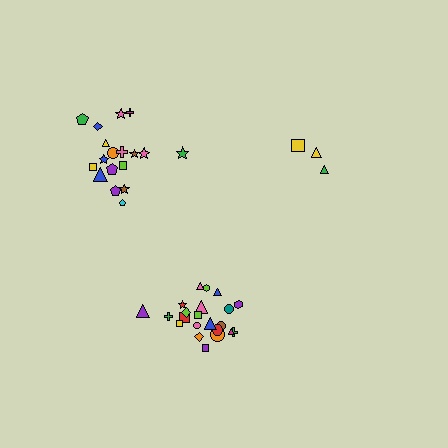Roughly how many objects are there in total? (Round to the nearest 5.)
Roughly 45 objects in total.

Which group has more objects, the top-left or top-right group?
The top-left group.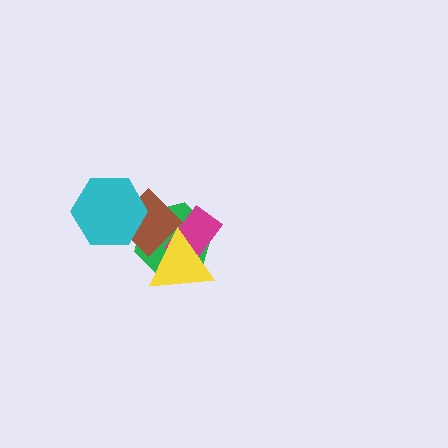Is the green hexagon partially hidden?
Yes, it is partially covered by another shape.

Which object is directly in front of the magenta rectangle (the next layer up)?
The brown diamond is directly in front of the magenta rectangle.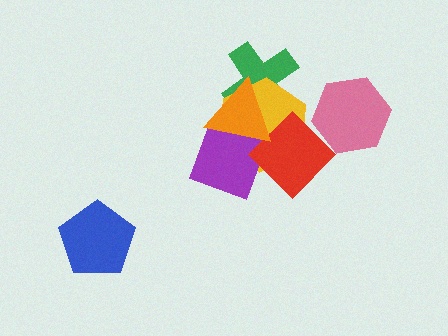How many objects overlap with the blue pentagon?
0 objects overlap with the blue pentagon.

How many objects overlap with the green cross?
2 objects overlap with the green cross.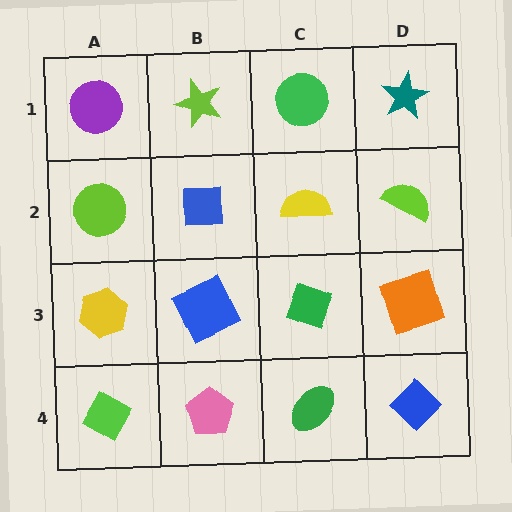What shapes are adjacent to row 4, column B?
A blue square (row 3, column B), a lime diamond (row 4, column A), a green ellipse (row 4, column C).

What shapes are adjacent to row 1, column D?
A lime semicircle (row 2, column D), a green circle (row 1, column C).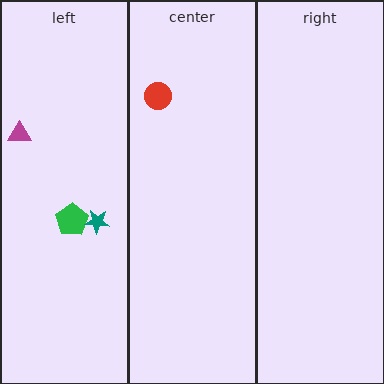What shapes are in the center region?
The red circle.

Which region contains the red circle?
The center region.